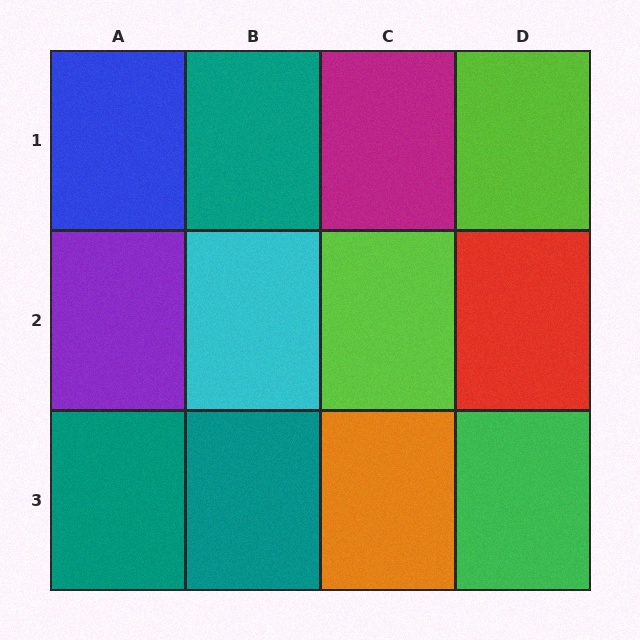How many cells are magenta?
1 cell is magenta.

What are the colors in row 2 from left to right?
Purple, cyan, lime, red.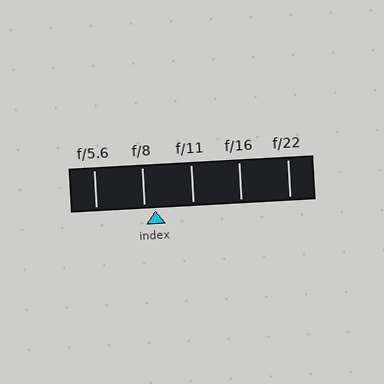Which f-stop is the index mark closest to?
The index mark is closest to f/8.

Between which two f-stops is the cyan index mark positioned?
The index mark is between f/8 and f/11.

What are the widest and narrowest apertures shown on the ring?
The widest aperture shown is f/5.6 and the narrowest is f/22.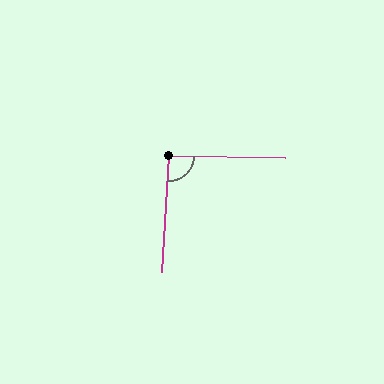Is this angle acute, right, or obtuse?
It is approximately a right angle.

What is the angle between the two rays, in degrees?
Approximately 93 degrees.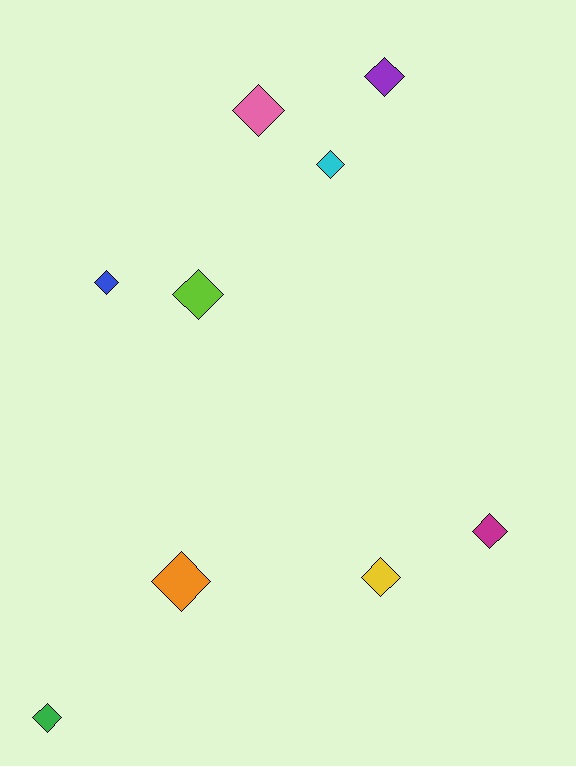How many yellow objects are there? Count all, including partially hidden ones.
There is 1 yellow object.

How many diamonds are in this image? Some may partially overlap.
There are 9 diamonds.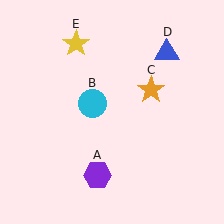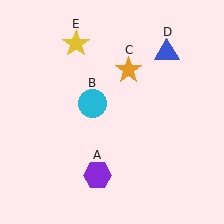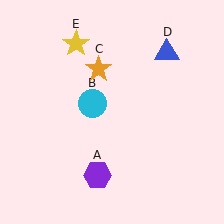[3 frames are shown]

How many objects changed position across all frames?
1 object changed position: orange star (object C).